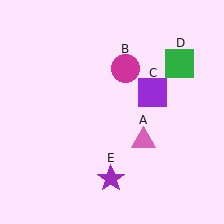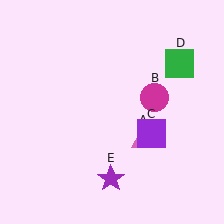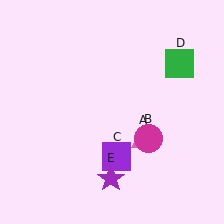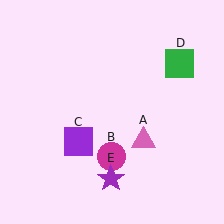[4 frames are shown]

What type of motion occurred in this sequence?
The magenta circle (object B), purple square (object C) rotated clockwise around the center of the scene.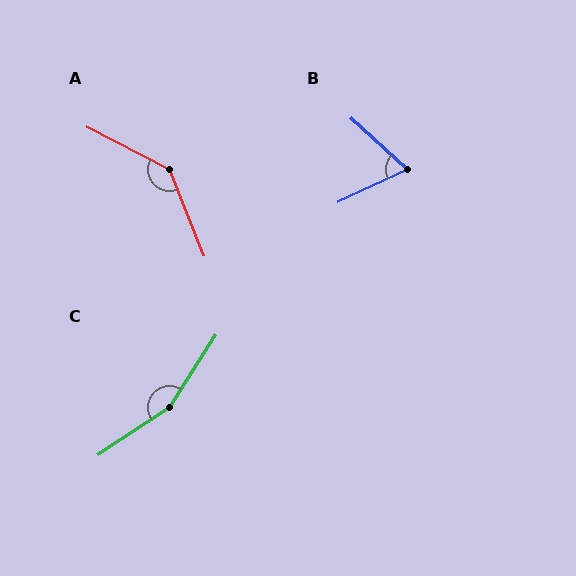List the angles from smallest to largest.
B (68°), A (139°), C (156°).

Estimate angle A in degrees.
Approximately 139 degrees.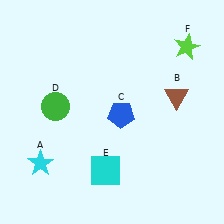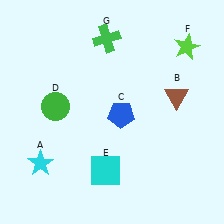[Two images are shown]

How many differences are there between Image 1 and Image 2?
There is 1 difference between the two images.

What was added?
A green cross (G) was added in Image 2.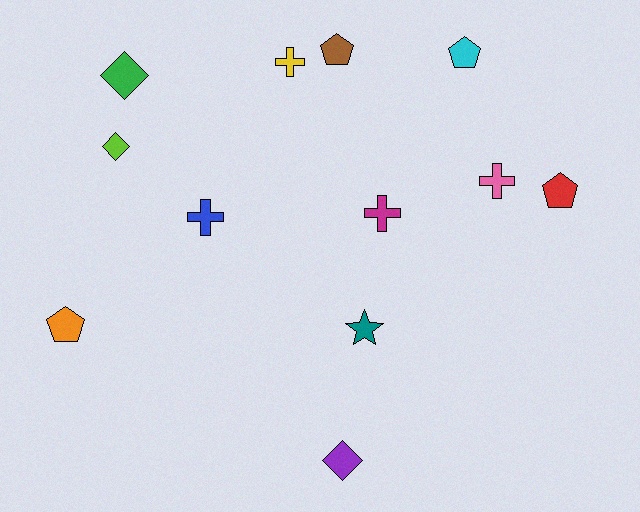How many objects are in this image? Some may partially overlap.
There are 12 objects.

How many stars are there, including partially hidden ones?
There is 1 star.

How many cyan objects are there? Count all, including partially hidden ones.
There is 1 cyan object.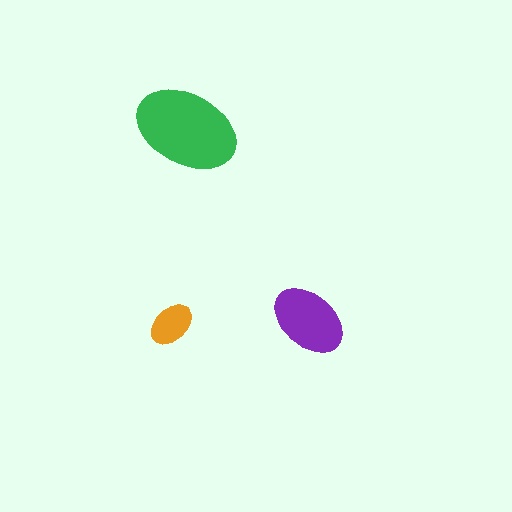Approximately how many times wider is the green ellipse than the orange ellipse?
About 2.5 times wider.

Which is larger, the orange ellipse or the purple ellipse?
The purple one.